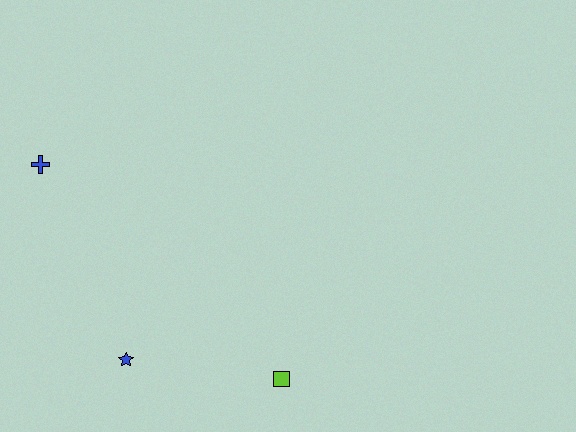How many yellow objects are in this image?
There are no yellow objects.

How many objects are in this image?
There are 3 objects.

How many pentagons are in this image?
There are no pentagons.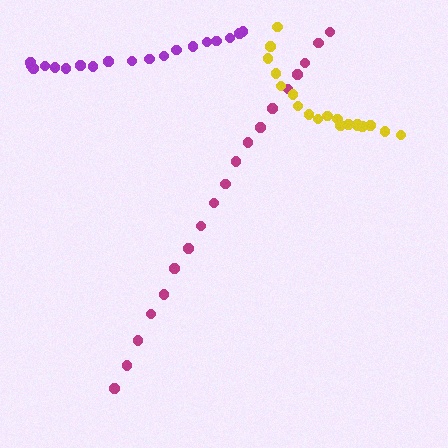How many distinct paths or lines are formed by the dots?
There are 3 distinct paths.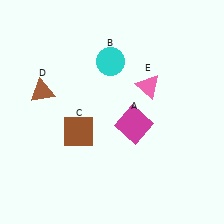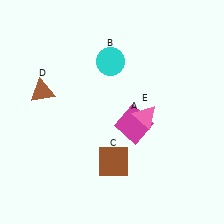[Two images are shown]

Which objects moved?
The objects that moved are: the brown square (C), the pink triangle (E).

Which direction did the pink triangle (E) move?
The pink triangle (E) moved down.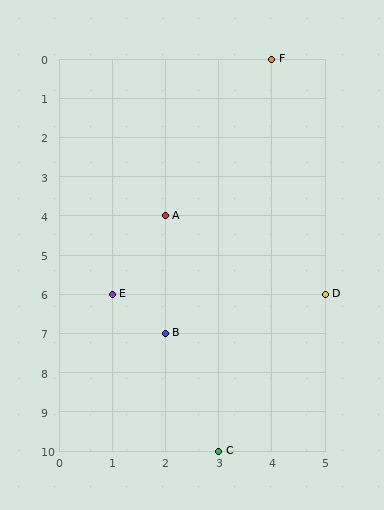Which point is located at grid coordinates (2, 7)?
Point B is at (2, 7).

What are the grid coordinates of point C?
Point C is at grid coordinates (3, 10).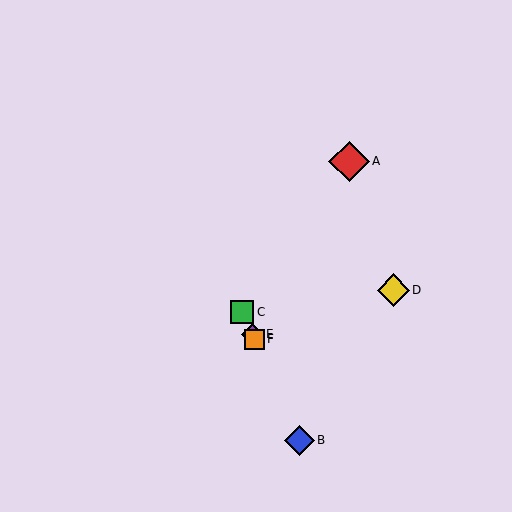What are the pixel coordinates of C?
Object C is at (242, 312).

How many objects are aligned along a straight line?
4 objects (B, C, E, F) are aligned along a straight line.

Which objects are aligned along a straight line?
Objects B, C, E, F are aligned along a straight line.